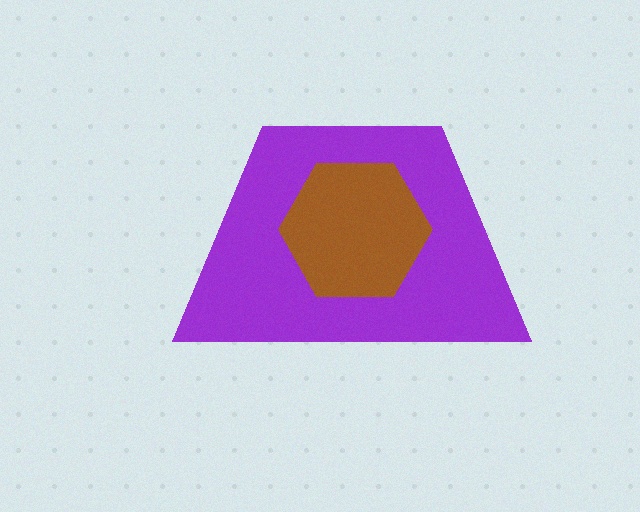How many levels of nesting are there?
2.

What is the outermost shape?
The purple trapezoid.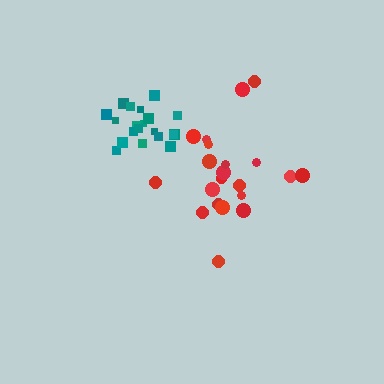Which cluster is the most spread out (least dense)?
Red.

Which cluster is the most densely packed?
Teal.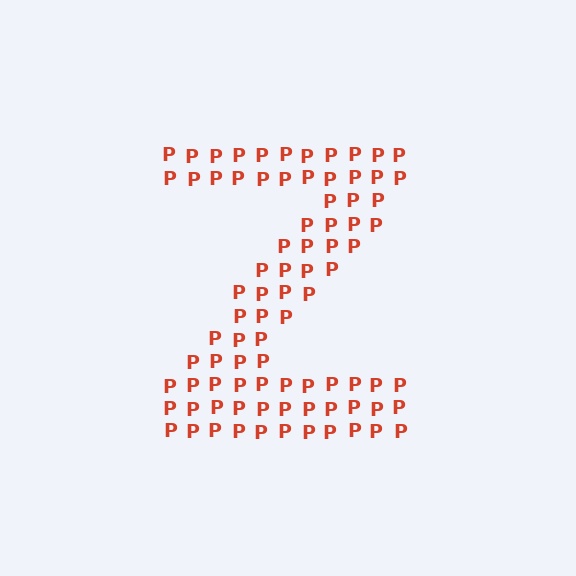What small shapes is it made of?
It is made of small letter P's.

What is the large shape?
The large shape is the letter Z.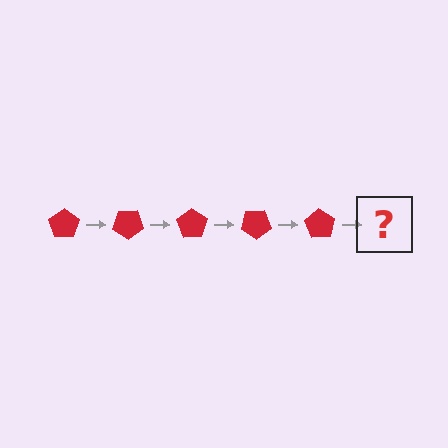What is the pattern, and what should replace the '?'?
The pattern is that the pentagon rotates 35 degrees each step. The '?' should be a red pentagon rotated 175 degrees.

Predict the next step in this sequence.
The next step is a red pentagon rotated 175 degrees.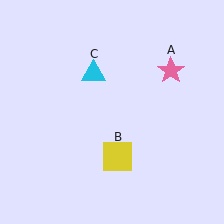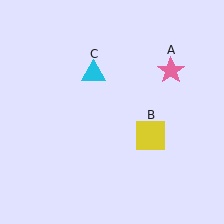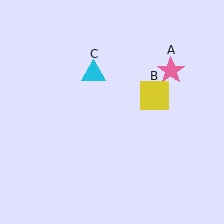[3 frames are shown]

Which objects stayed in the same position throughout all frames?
Pink star (object A) and cyan triangle (object C) remained stationary.